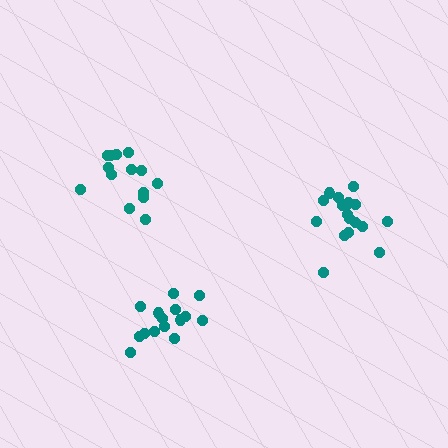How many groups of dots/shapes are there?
There are 3 groups.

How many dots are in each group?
Group 1: 18 dots, Group 2: 15 dots, Group 3: 14 dots (47 total).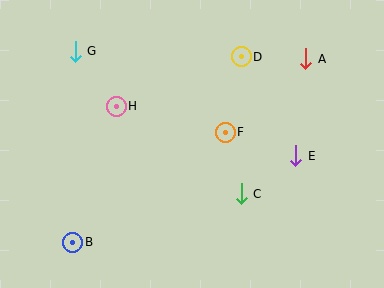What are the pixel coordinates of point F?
Point F is at (225, 132).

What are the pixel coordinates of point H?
Point H is at (116, 106).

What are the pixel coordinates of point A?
Point A is at (306, 59).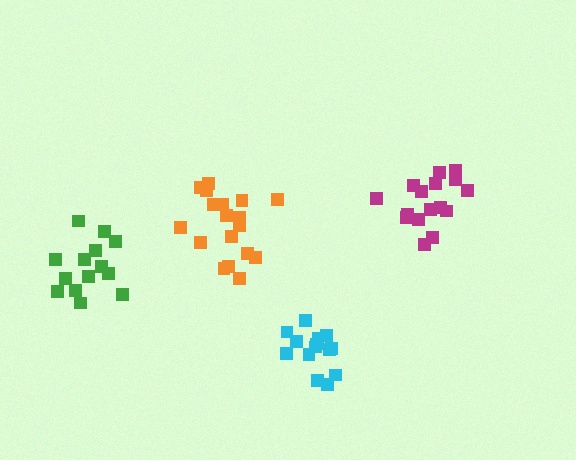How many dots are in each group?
Group 1: 14 dots, Group 2: 18 dots, Group 3: 16 dots, Group 4: 14 dots (62 total).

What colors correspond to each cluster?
The clusters are colored: cyan, orange, magenta, green.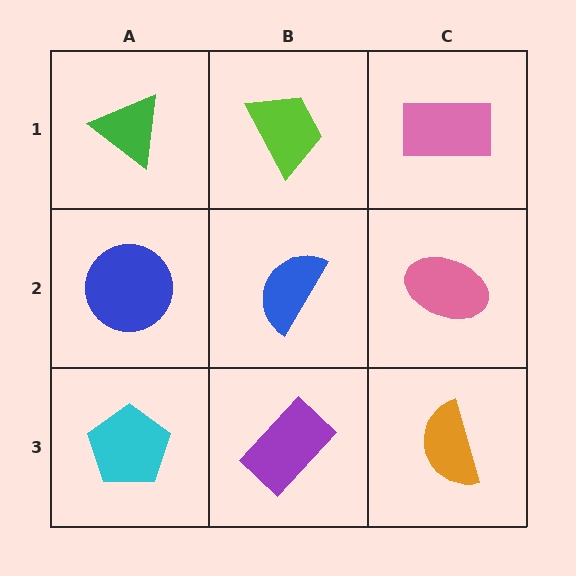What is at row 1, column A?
A green triangle.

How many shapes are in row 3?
3 shapes.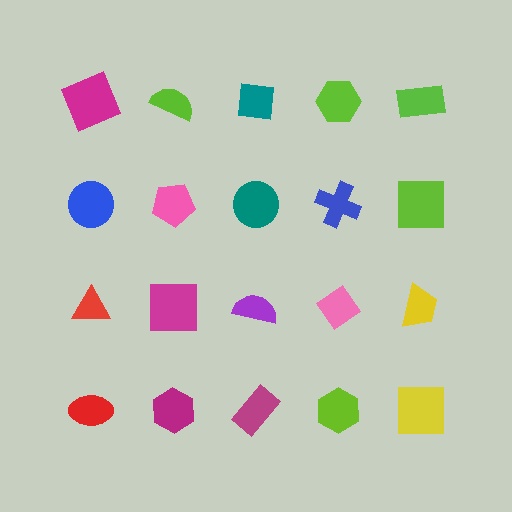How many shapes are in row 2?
5 shapes.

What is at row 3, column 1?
A red triangle.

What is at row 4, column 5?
A yellow square.